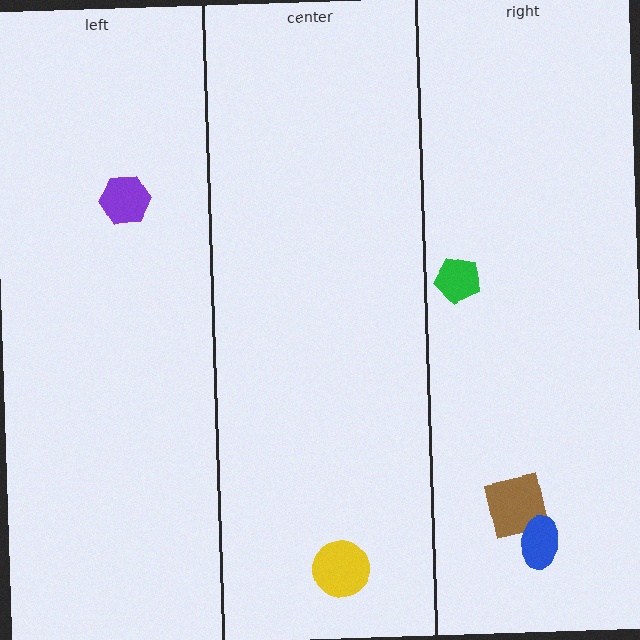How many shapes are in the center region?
1.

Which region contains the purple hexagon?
The left region.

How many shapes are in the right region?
3.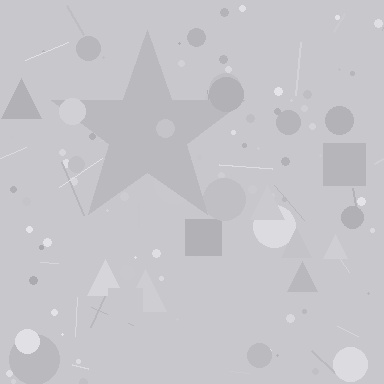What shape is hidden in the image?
A star is hidden in the image.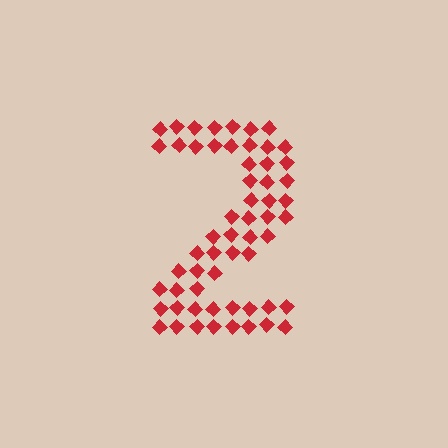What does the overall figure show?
The overall figure shows the digit 2.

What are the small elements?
The small elements are diamonds.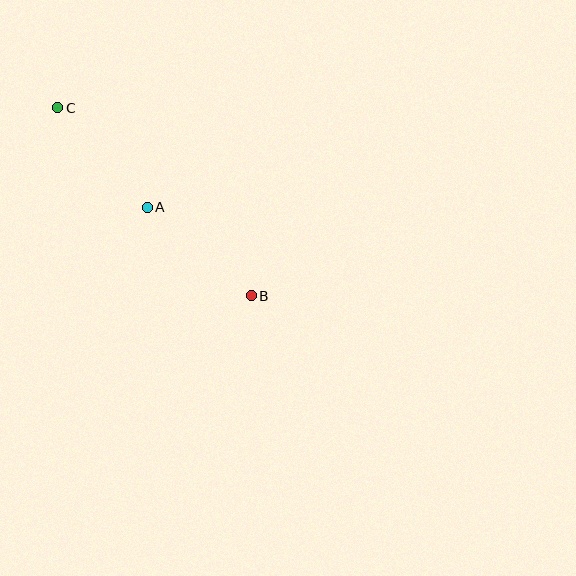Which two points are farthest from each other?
Points B and C are farthest from each other.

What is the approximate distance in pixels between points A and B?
The distance between A and B is approximately 137 pixels.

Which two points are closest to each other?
Points A and C are closest to each other.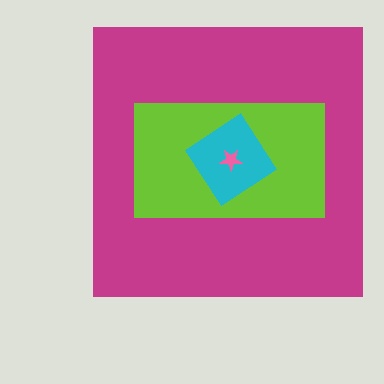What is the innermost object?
The pink star.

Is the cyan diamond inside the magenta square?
Yes.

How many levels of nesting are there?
4.